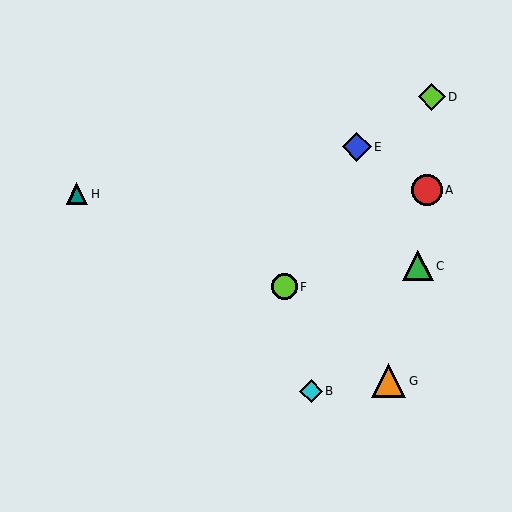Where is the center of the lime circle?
The center of the lime circle is at (284, 287).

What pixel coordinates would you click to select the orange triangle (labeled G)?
Click at (389, 381) to select the orange triangle G.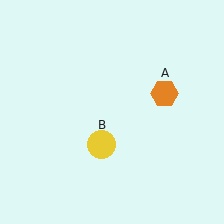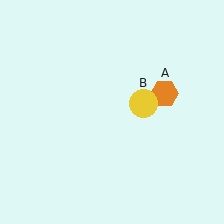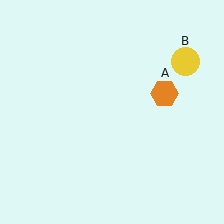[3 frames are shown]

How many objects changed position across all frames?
1 object changed position: yellow circle (object B).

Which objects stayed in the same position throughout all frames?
Orange hexagon (object A) remained stationary.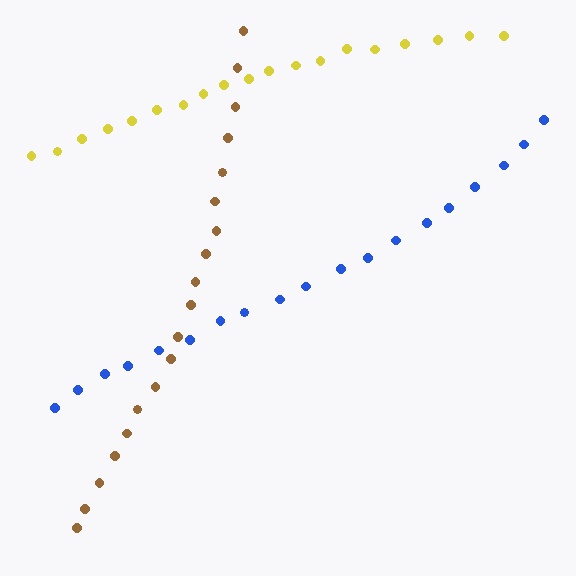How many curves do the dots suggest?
There are 3 distinct paths.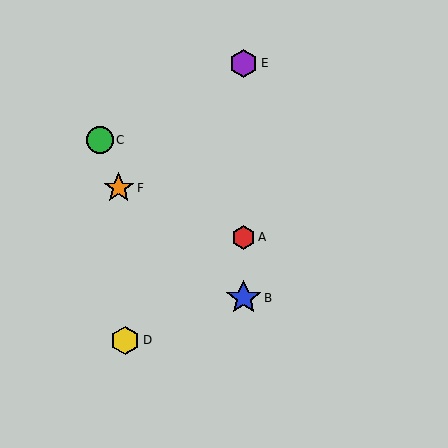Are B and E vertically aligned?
Yes, both are at x≈244.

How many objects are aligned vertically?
3 objects (A, B, E) are aligned vertically.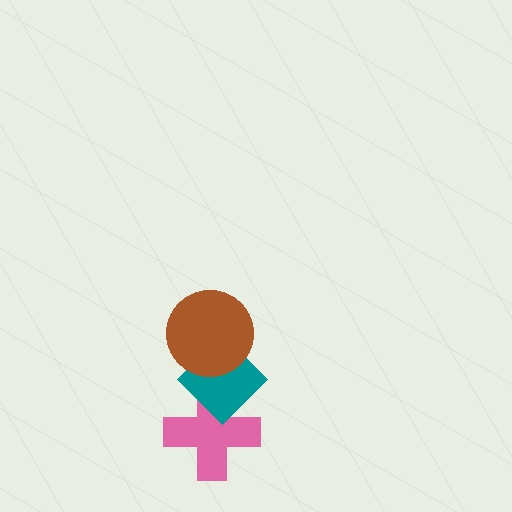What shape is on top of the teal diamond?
The brown circle is on top of the teal diamond.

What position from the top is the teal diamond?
The teal diamond is 2nd from the top.